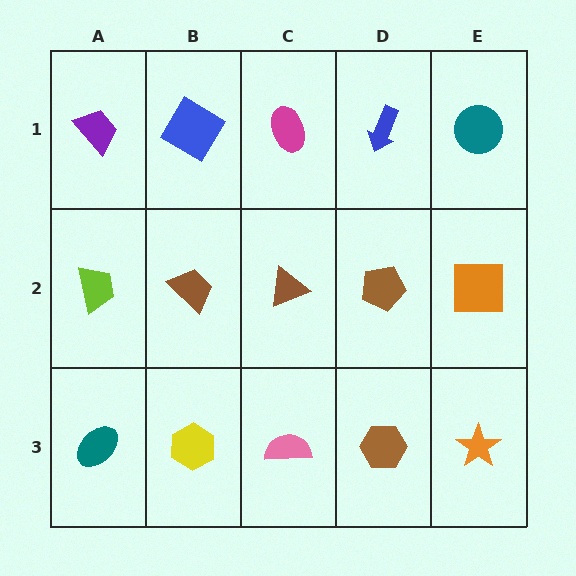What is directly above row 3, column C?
A brown triangle.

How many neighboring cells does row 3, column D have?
3.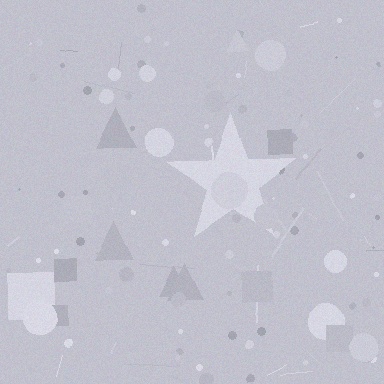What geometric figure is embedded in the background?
A star is embedded in the background.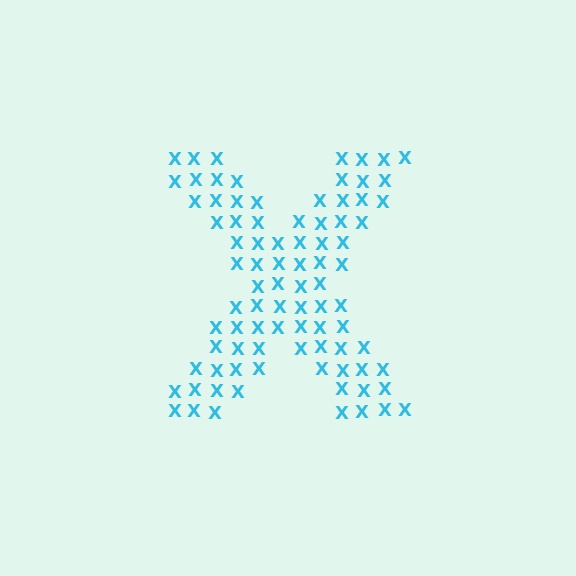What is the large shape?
The large shape is the letter X.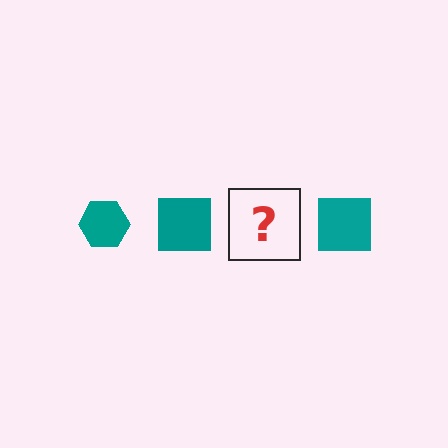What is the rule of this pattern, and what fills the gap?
The rule is that the pattern cycles through hexagon, square shapes in teal. The gap should be filled with a teal hexagon.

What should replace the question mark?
The question mark should be replaced with a teal hexagon.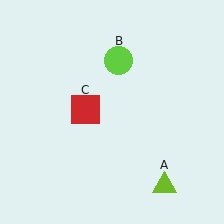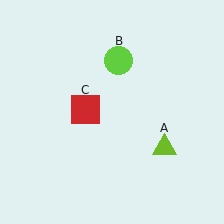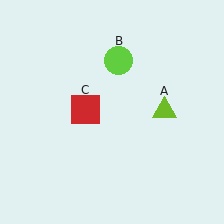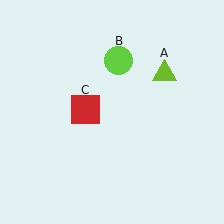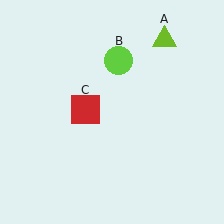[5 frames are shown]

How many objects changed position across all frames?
1 object changed position: lime triangle (object A).